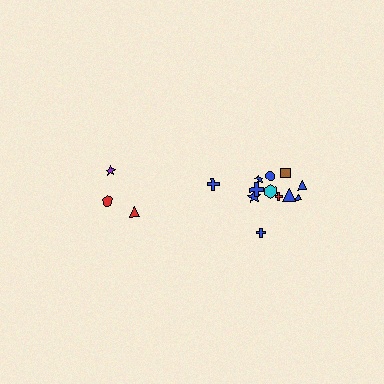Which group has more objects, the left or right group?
The right group.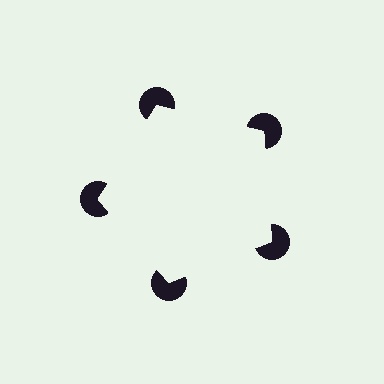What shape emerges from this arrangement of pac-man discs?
An illusory pentagon — its edges are inferred from the aligned wedge cuts in the pac-man discs, not physically drawn.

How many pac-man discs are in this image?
There are 5 — one at each vertex of the illusory pentagon.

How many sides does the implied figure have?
5 sides.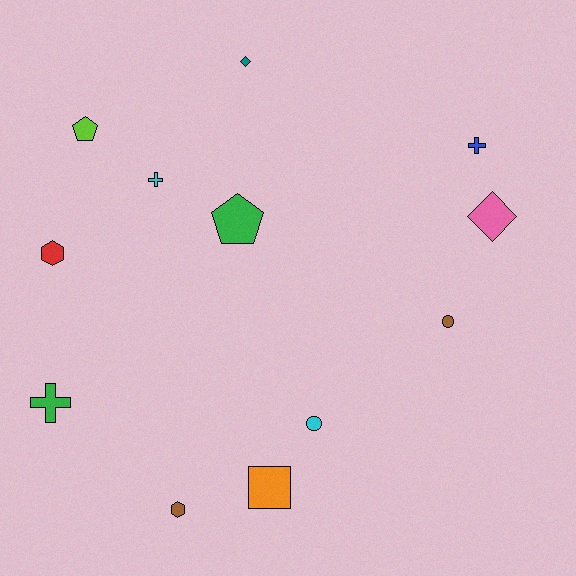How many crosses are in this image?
There are 3 crosses.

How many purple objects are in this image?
There are no purple objects.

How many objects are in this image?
There are 12 objects.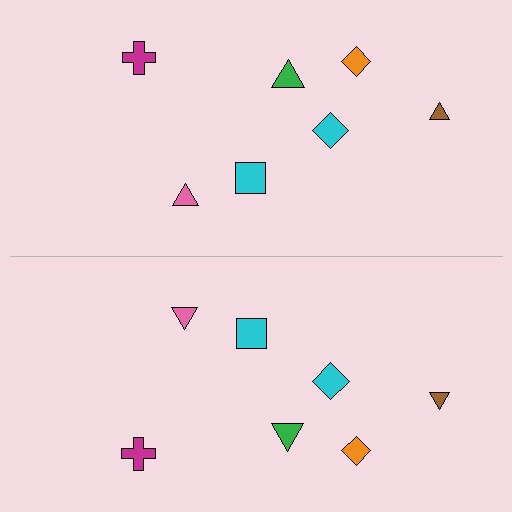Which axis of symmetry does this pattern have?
The pattern has a horizontal axis of symmetry running through the center of the image.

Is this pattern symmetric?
Yes, this pattern has bilateral (reflection) symmetry.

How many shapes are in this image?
There are 14 shapes in this image.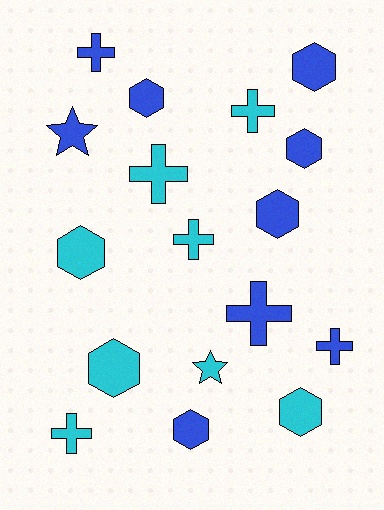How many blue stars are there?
There is 1 blue star.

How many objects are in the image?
There are 17 objects.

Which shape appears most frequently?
Hexagon, with 8 objects.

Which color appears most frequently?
Blue, with 9 objects.